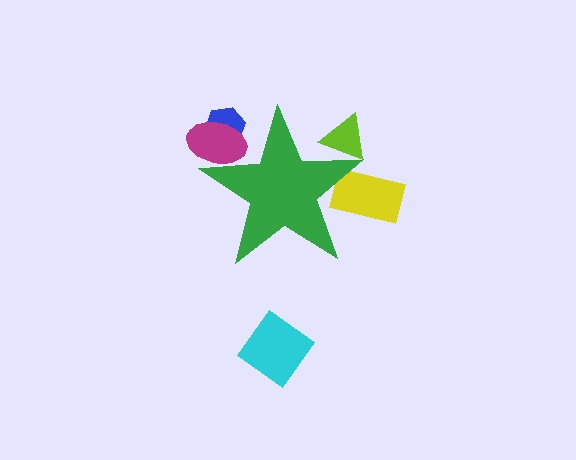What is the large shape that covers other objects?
A green star.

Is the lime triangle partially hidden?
Yes, the lime triangle is partially hidden behind the green star.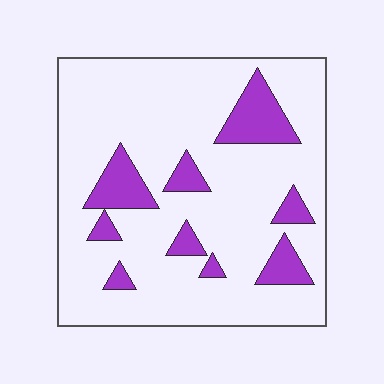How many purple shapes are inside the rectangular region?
9.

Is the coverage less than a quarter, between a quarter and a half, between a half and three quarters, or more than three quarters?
Less than a quarter.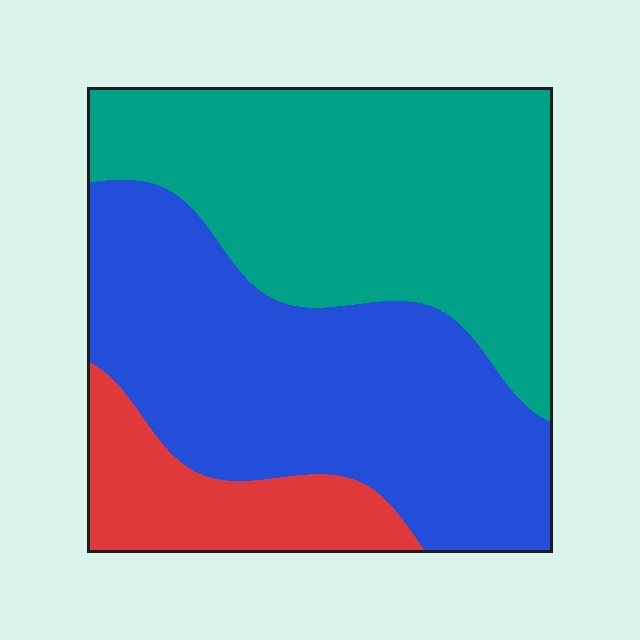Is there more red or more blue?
Blue.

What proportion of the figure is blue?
Blue covers 44% of the figure.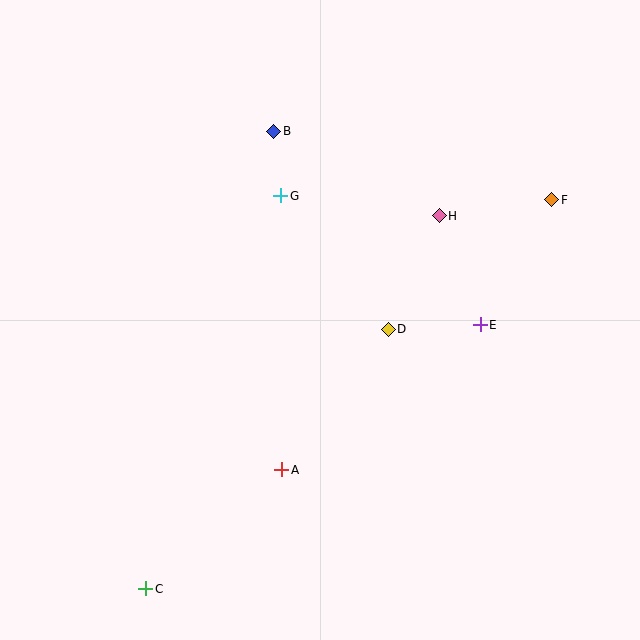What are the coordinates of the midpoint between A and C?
The midpoint between A and C is at (214, 529).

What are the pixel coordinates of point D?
Point D is at (388, 329).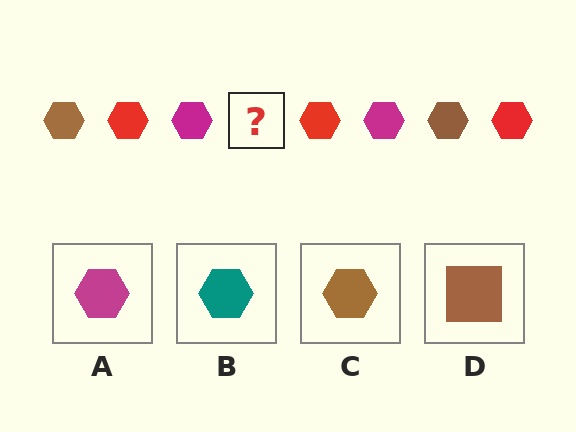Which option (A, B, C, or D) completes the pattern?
C.